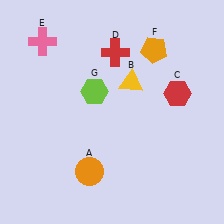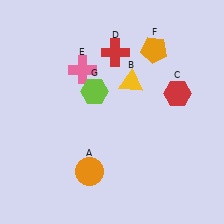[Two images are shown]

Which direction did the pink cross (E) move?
The pink cross (E) moved right.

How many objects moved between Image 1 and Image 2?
1 object moved between the two images.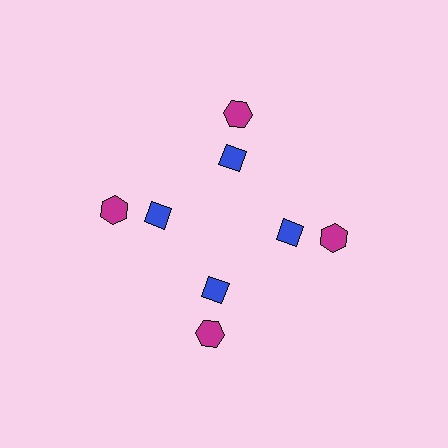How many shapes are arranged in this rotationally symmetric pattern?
There are 8 shapes, arranged in 4 groups of 2.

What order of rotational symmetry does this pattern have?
This pattern has 4-fold rotational symmetry.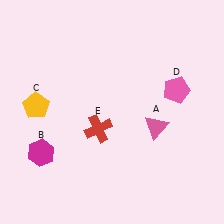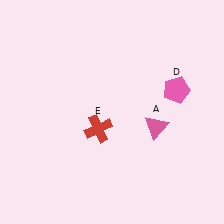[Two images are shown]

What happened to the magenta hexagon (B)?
The magenta hexagon (B) was removed in Image 2. It was in the bottom-left area of Image 1.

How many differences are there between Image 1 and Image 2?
There are 2 differences between the two images.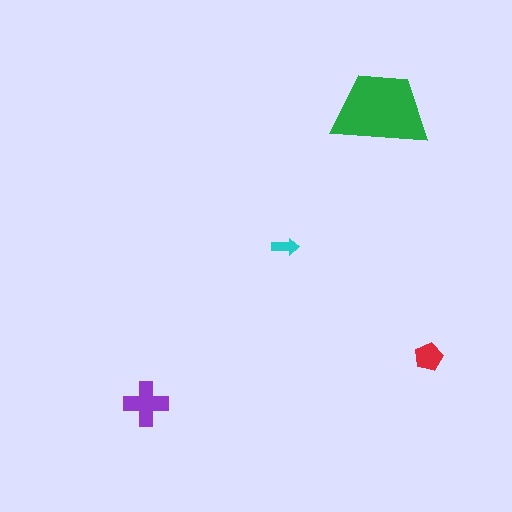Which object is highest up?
The green trapezoid is topmost.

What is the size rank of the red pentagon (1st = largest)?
3rd.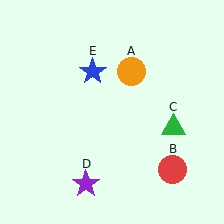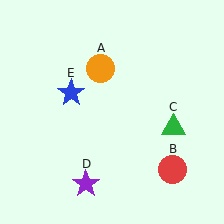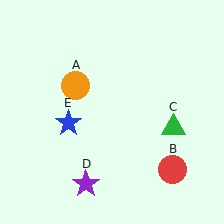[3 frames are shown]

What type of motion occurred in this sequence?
The orange circle (object A), blue star (object E) rotated counterclockwise around the center of the scene.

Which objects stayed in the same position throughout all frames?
Red circle (object B) and green triangle (object C) and purple star (object D) remained stationary.